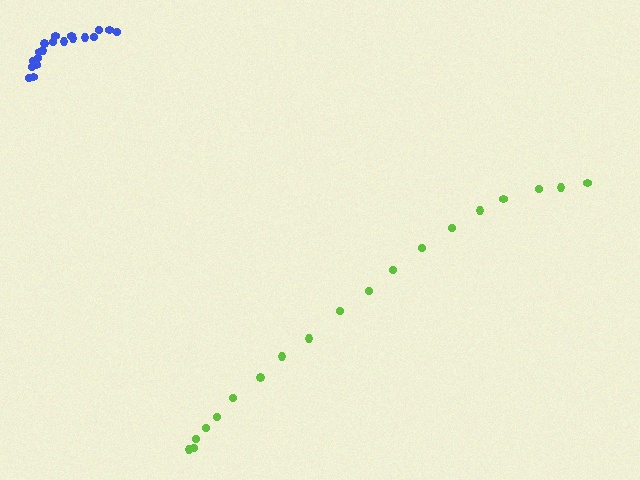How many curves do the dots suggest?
There are 2 distinct paths.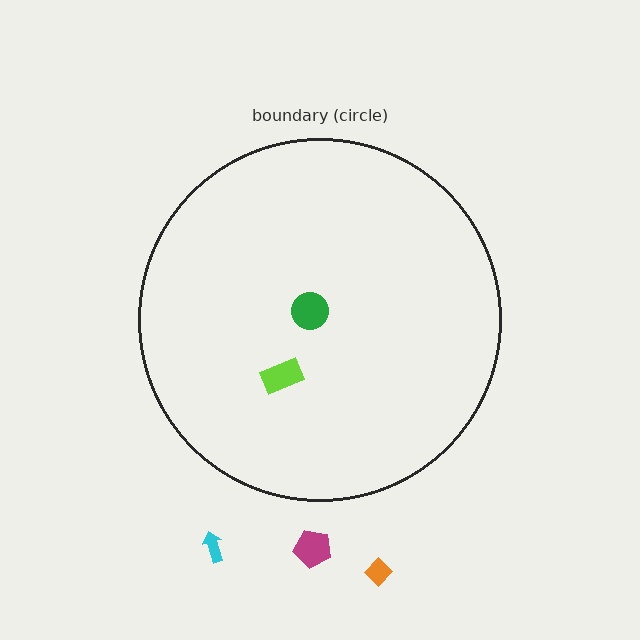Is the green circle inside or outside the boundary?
Inside.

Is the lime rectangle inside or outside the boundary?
Inside.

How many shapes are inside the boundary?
2 inside, 3 outside.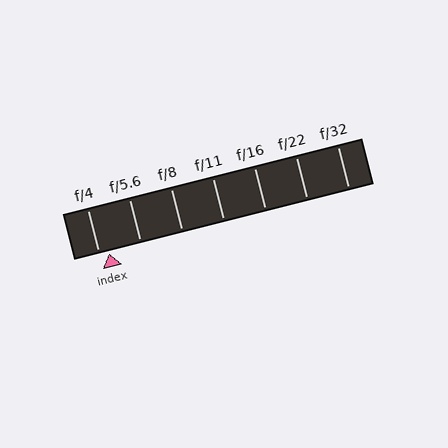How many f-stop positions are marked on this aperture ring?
There are 7 f-stop positions marked.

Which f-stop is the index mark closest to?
The index mark is closest to f/4.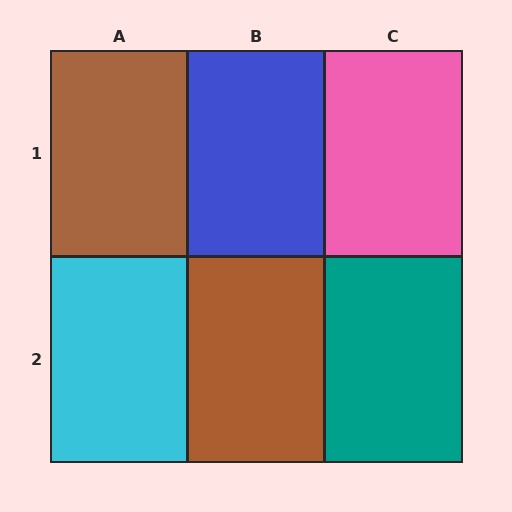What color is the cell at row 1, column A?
Brown.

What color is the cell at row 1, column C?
Pink.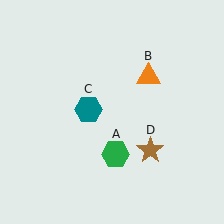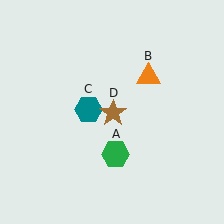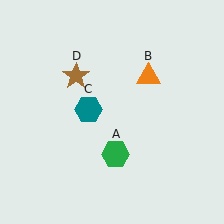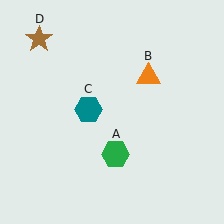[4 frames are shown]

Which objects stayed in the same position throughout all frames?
Green hexagon (object A) and orange triangle (object B) and teal hexagon (object C) remained stationary.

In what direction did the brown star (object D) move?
The brown star (object D) moved up and to the left.